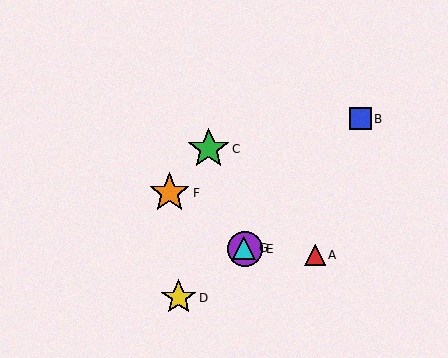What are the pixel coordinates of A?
Object A is at (315, 255).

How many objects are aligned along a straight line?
3 objects (E, F, G) are aligned along a straight line.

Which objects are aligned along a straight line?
Objects E, F, G are aligned along a straight line.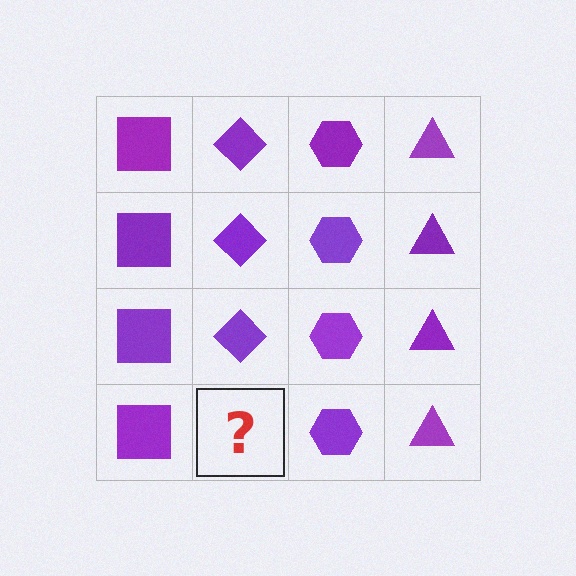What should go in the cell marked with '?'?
The missing cell should contain a purple diamond.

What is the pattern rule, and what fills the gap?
The rule is that each column has a consistent shape. The gap should be filled with a purple diamond.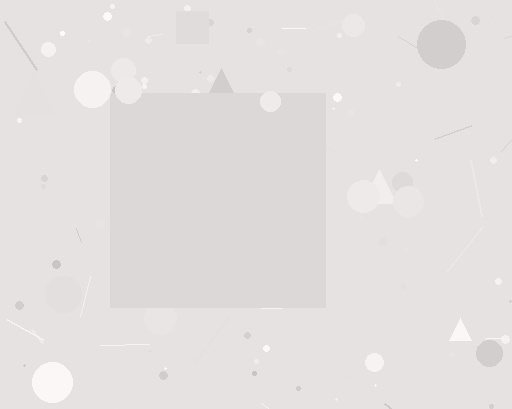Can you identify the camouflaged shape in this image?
The camouflaged shape is a square.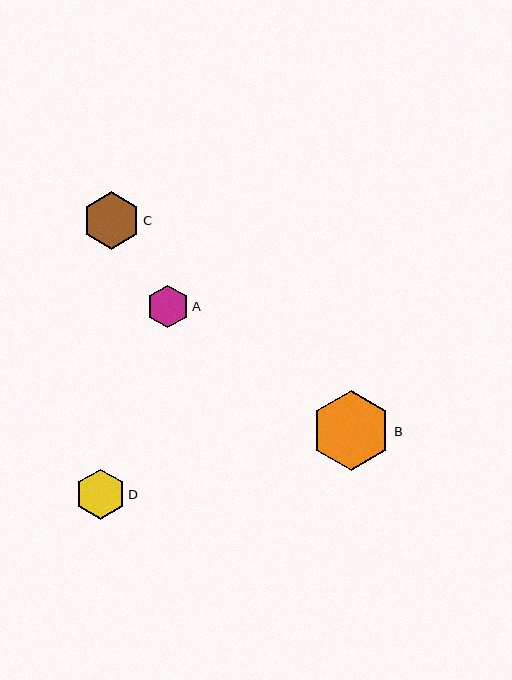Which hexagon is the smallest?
Hexagon A is the smallest with a size of approximately 42 pixels.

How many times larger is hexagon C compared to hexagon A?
Hexagon C is approximately 1.4 times the size of hexagon A.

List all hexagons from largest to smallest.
From largest to smallest: B, C, D, A.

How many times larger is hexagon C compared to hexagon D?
Hexagon C is approximately 1.2 times the size of hexagon D.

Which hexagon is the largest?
Hexagon B is the largest with a size of approximately 80 pixels.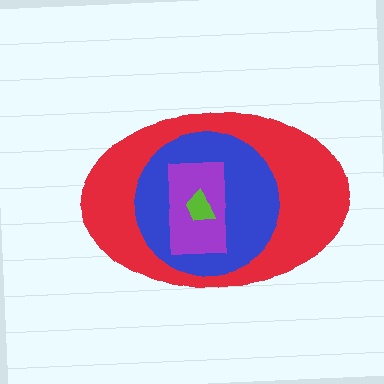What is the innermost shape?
The lime trapezoid.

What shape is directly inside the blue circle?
The purple rectangle.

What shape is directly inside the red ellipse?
The blue circle.